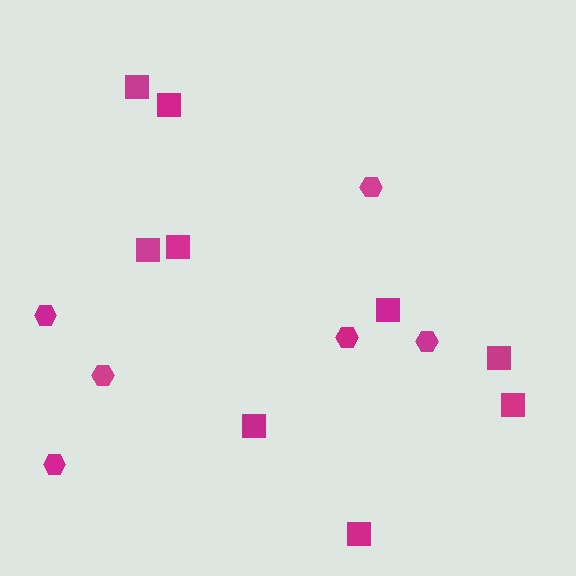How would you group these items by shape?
There are 2 groups: one group of squares (9) and one group of hexagons (6).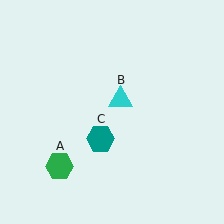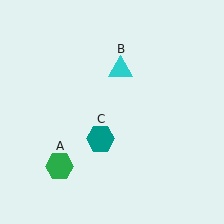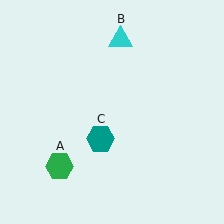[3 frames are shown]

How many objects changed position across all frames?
1 object changed position: cyan triangle (object B).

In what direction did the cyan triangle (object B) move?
The cyan triangle (object B) moved up.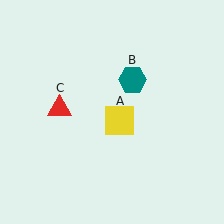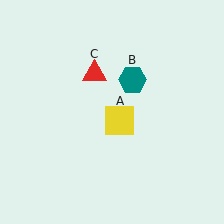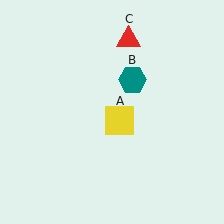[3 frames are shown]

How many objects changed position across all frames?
1 object changed position: red triangle (object C).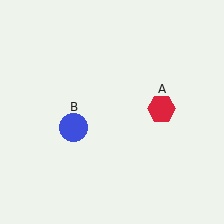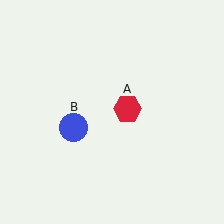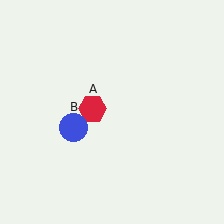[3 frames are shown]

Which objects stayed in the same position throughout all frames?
Blue circle (object B) remained stationary.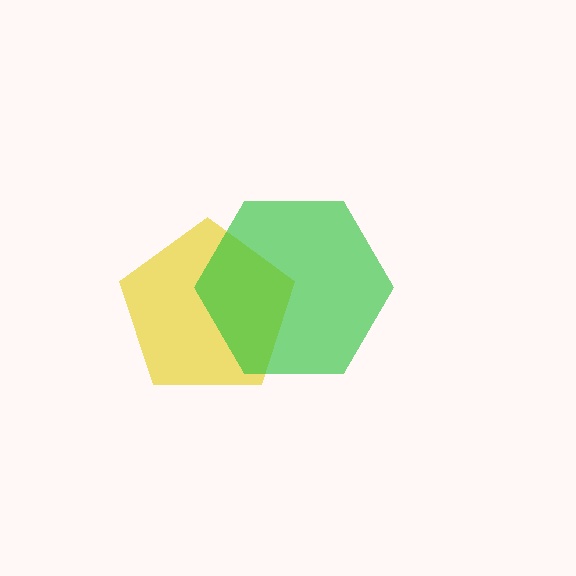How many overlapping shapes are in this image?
There are 2 overlapping shapes in the image.